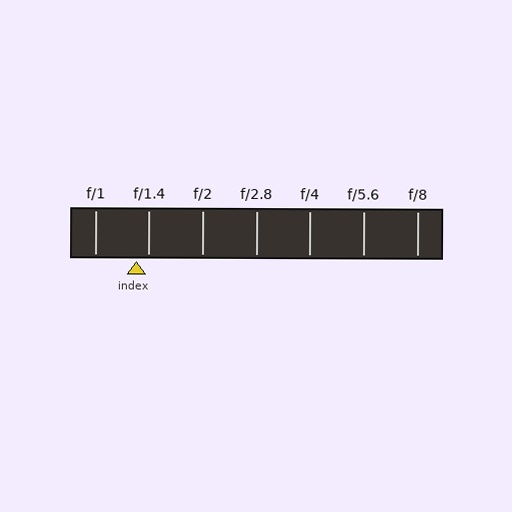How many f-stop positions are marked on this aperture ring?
There are 7 f-stop positions marked.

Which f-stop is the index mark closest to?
The index mark is closest to f/1.4.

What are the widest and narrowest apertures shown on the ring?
The widest aperture shown is f/1 and the narrowest is f/8.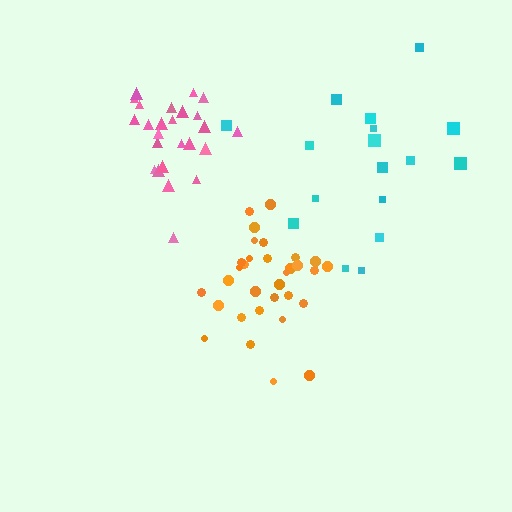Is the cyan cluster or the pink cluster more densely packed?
Pink.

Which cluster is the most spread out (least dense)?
Cyan.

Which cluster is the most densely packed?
Orange.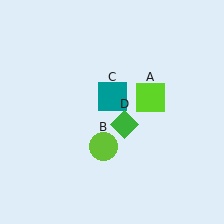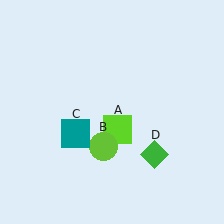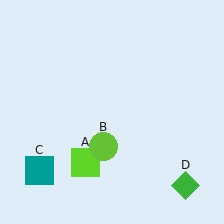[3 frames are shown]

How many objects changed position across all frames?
3 objects changed position: lime square (object A), teal square (object C), green diamond (object D).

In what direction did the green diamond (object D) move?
The green diamond (object D) moved down and to the right.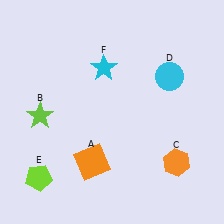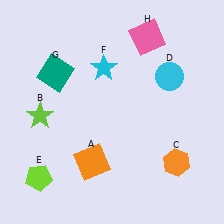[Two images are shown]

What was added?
A teal square (G), a pink square (H) were added in Image 2.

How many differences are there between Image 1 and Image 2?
There are 2 differences between the two images.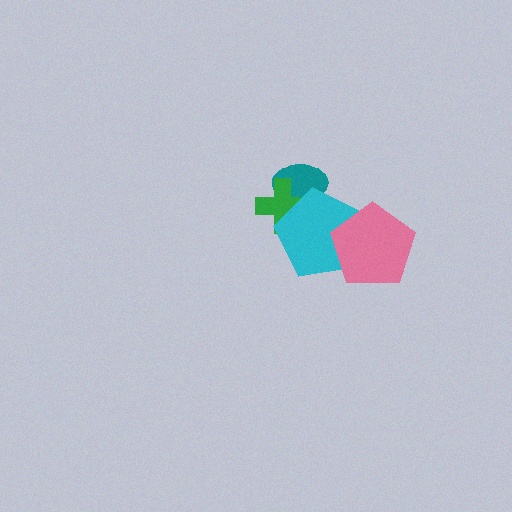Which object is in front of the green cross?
The cyan pentagon is in front of the green cross.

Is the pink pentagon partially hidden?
No, no other shape covers it.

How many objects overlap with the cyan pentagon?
3 objects overlap with the cyan pentagon.